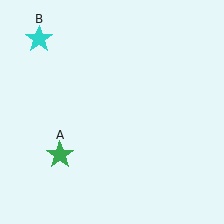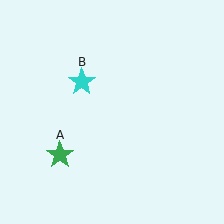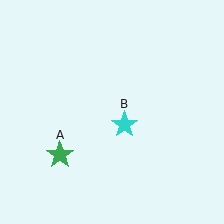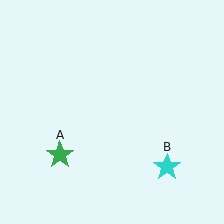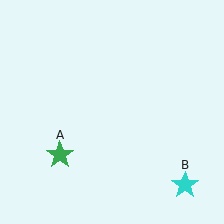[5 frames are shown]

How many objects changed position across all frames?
1 object changed position: cyan star (object B).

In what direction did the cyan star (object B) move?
The cyan star (object B) moved down and to the right.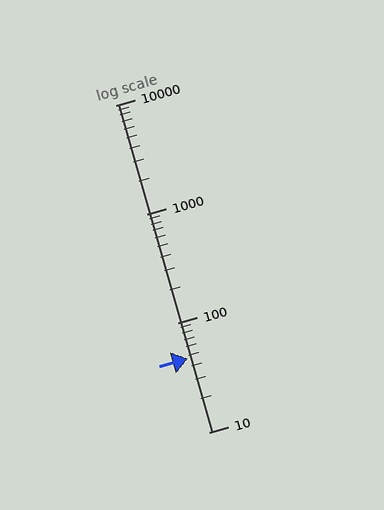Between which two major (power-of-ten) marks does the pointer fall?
The pointer is between 10 and 100.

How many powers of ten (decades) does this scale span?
The scale spans 3 decades, from 10 to 10000.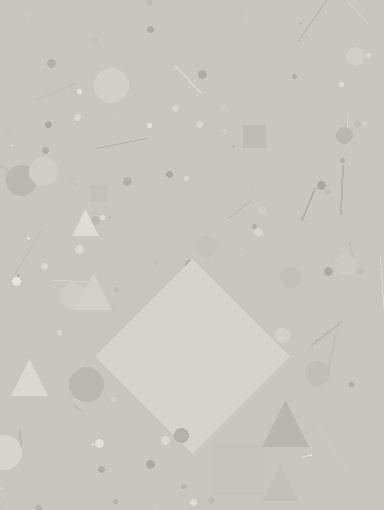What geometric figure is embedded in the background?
A diamond is embedded in the background.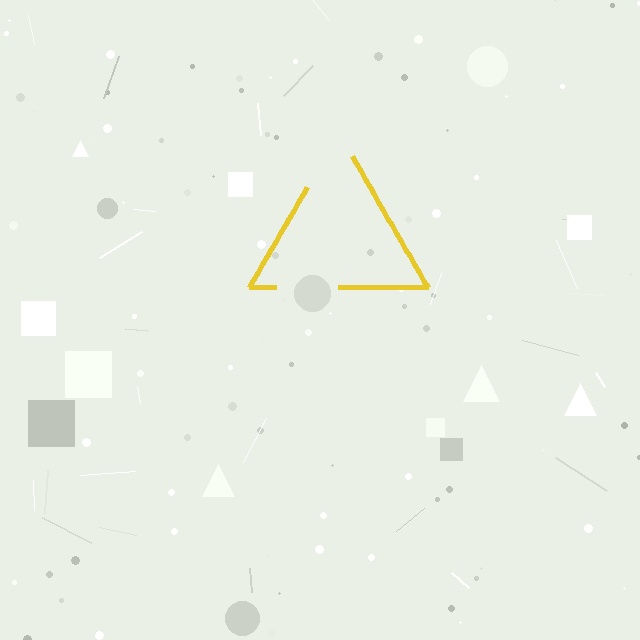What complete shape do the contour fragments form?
The contour fragments form a triangle.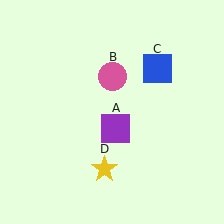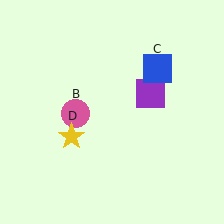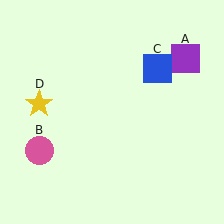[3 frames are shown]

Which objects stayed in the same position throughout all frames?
Blue square (object C) remained stationary.